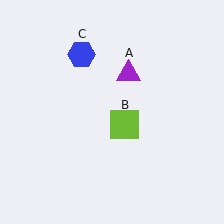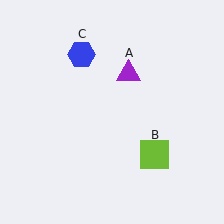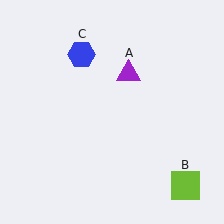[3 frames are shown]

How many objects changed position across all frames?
1 object changed position: lime square (object B).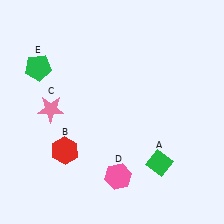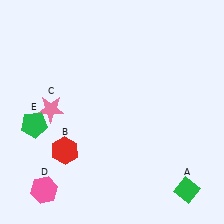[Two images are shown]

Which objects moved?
The objects that moved are: the green diamond (A), the pink hexagon (D), the green pentagon (E).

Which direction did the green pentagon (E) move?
The green pentagon (E) moved down.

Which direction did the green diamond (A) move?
The green diamond (A) moved right.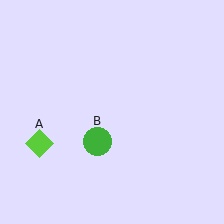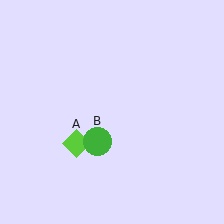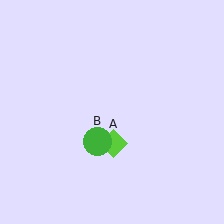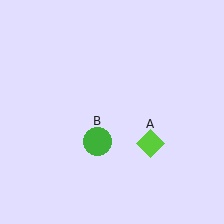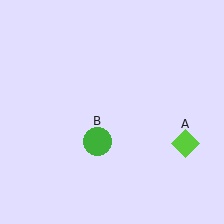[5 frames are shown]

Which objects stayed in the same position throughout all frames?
Green circle (object B) remained stationary.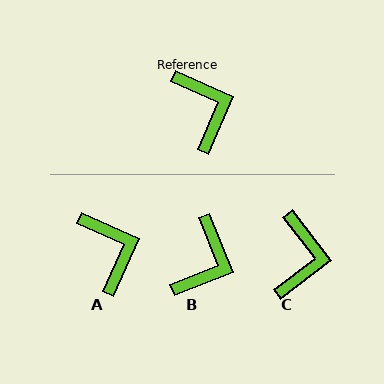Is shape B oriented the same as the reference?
No, it is off by about 44 degrees.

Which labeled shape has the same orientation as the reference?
A.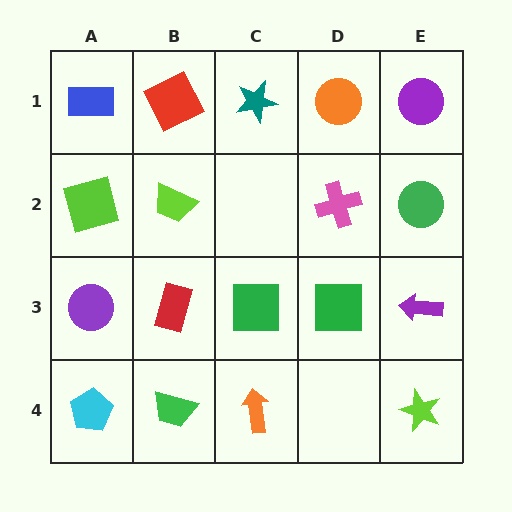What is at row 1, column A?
A blue rectangle.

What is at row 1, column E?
A purple circle.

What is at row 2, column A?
A lime square.